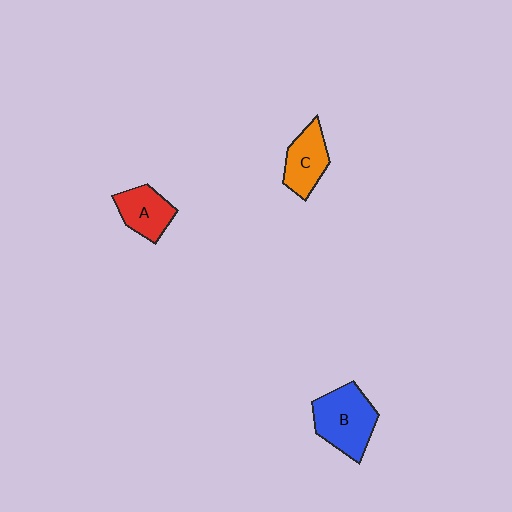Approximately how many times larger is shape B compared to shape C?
Approximately 1.5 times.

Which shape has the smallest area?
Shape A (red).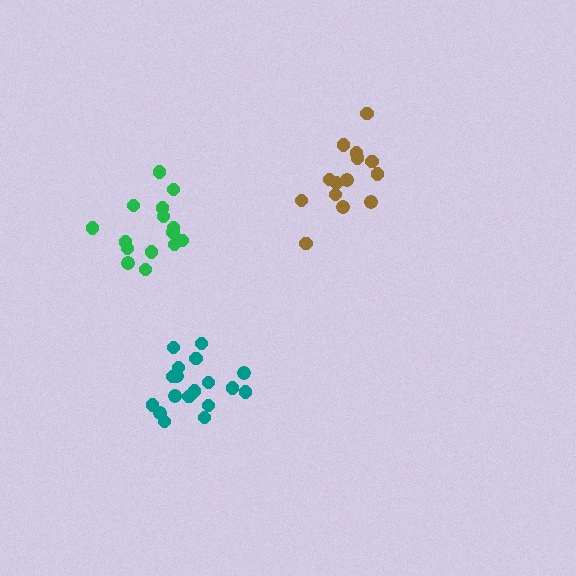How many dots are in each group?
Group 1: 15 dots, Group 2: 18 dots, Group 3: 14 dots (47 total).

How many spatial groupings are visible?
There are 3 spatial groupings.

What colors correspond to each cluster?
The clusters are colored: green, teal, brown.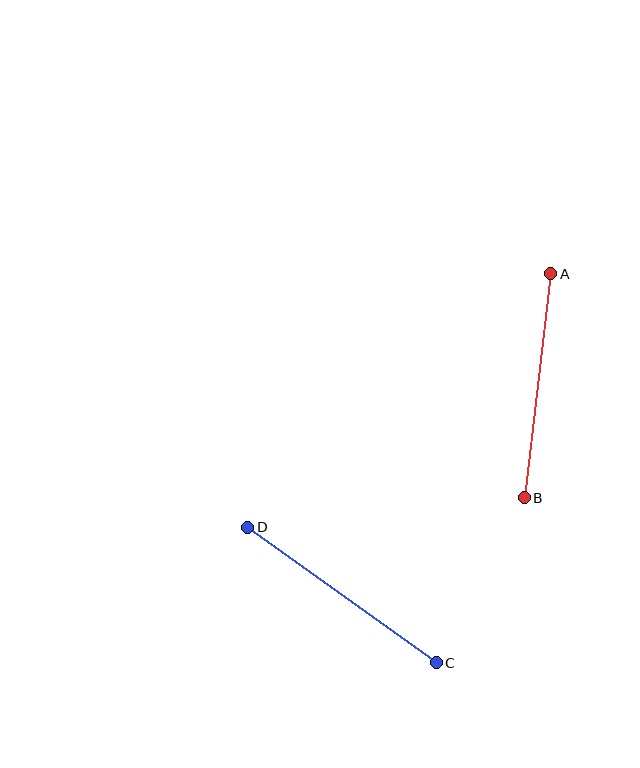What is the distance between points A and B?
The distance is approximately 225 pixels.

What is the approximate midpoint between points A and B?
The midpoint is at approximately (537, 386) pixels.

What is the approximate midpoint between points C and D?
The midpoint is at approximately (342, 595) pixels.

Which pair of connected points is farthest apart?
Points C and D are farthest apart.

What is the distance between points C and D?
The distance is approximately 232 pixels.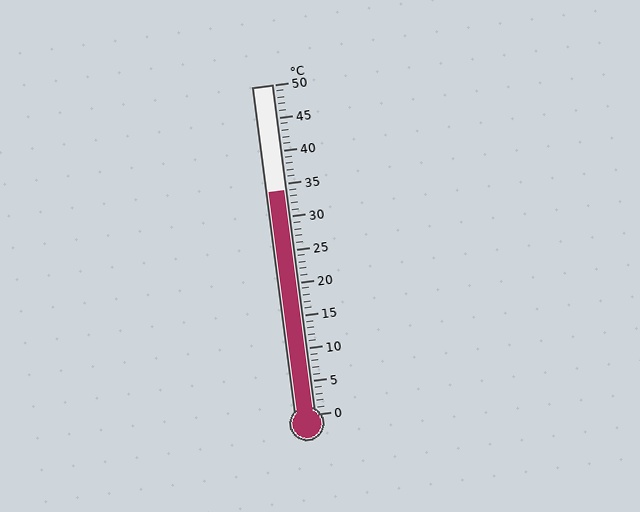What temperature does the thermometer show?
The thermometer shows approximately 34°C.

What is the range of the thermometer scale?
The thermometer scale ranges from 0°C to 50°C.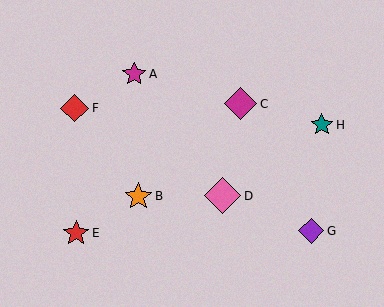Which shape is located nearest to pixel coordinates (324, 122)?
The teal star (labeled H) at (322, 125) is nearest to that location.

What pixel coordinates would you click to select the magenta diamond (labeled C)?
Click at (240, 104) to select the magenta diamond C.